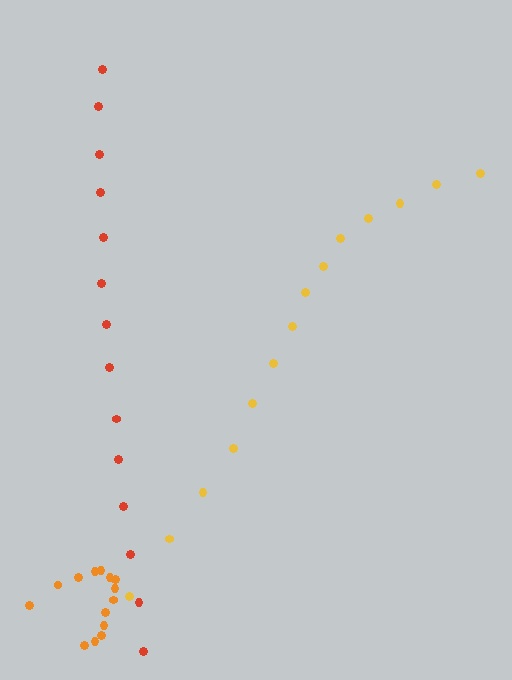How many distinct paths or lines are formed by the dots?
There are 3 distinct paths.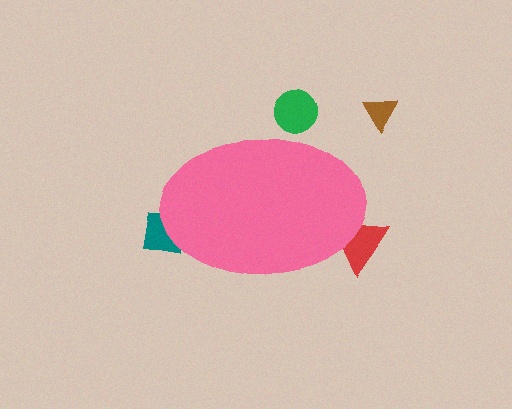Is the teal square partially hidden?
Yes, the teal square is partially hidden behind the pink ellipse.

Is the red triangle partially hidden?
Yes, the red triangle is partially hidden behind the pink ellipse.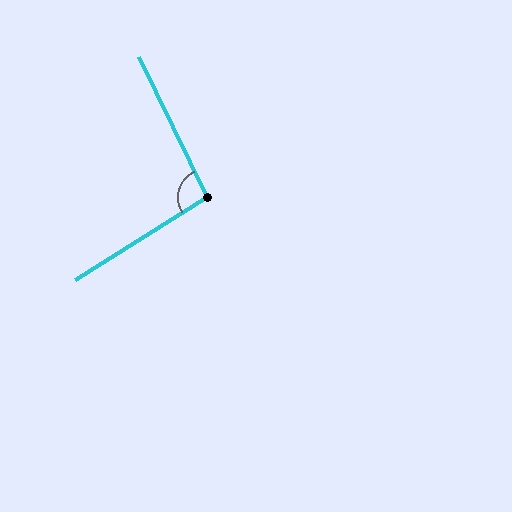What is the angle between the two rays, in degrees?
Approximately 96 degrees.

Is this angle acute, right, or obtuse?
It is obtuse.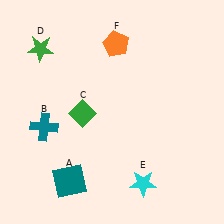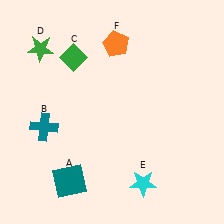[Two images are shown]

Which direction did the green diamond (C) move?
The green diamond (C) moved up.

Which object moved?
The green diamond (C) moved up.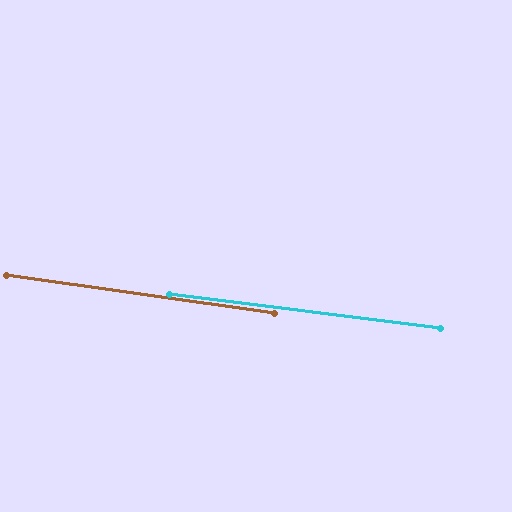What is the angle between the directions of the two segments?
Approximately 1 degree.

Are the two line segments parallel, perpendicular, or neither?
Parallel — their directions differ by only 0.8°.